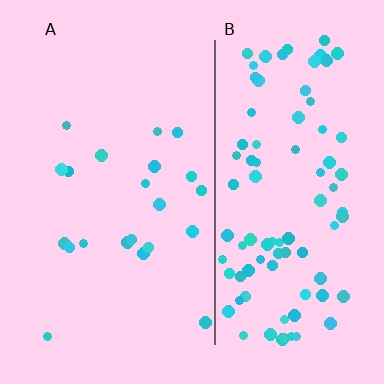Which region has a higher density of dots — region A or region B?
B (the right).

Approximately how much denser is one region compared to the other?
Approximately 4.4× — region B over region A.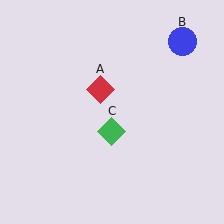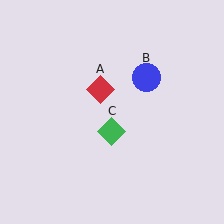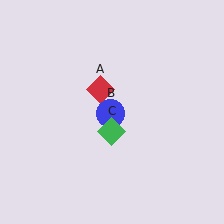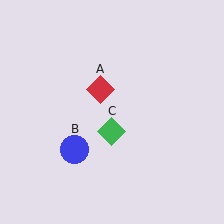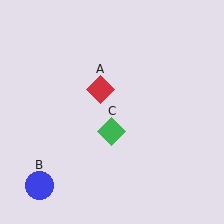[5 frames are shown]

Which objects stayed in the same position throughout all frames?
Red diamond (object A) and green diamond (object C) remained stationary.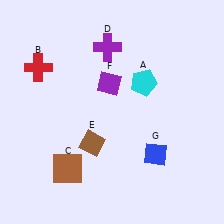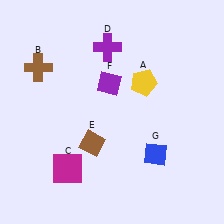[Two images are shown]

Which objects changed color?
A changed from cyan to yellow. B changed from red to brown. C changed from brown to magenta.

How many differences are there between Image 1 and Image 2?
There are 3 differences between the two images.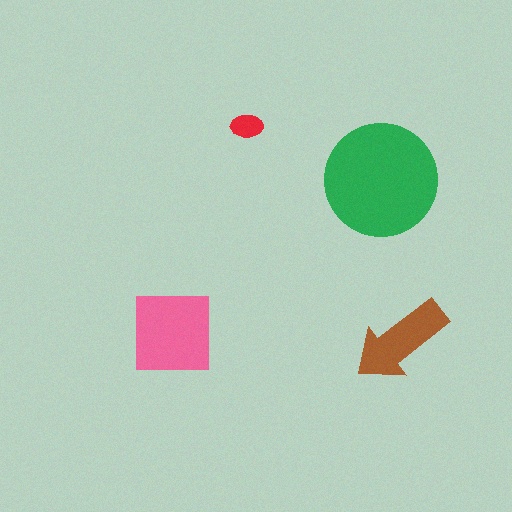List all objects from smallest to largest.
The red ellipse, the brown arrow, the pink square, the green circle.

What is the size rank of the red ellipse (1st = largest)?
4th.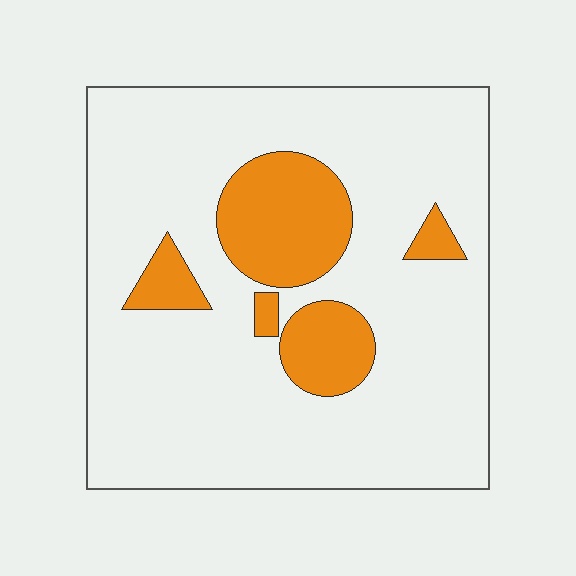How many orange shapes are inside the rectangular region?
5.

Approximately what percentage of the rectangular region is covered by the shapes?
Approximately 20%.